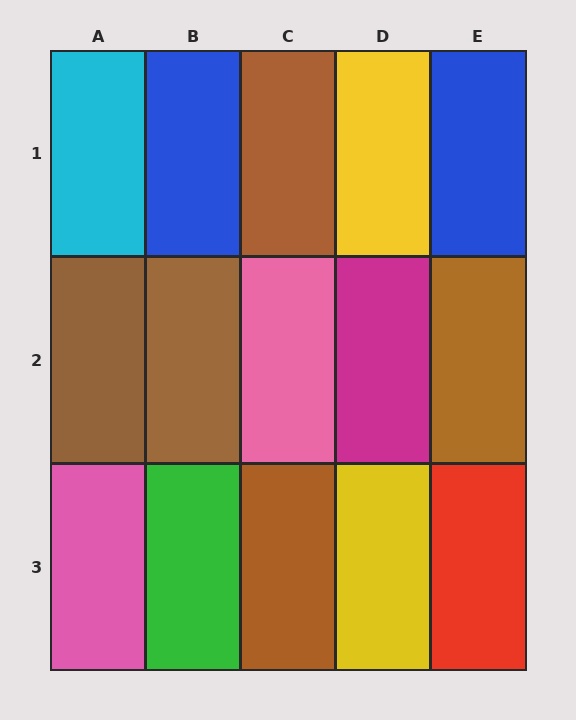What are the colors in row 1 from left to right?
Cyan, blue, brown, yellow, blue.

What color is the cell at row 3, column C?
Brown.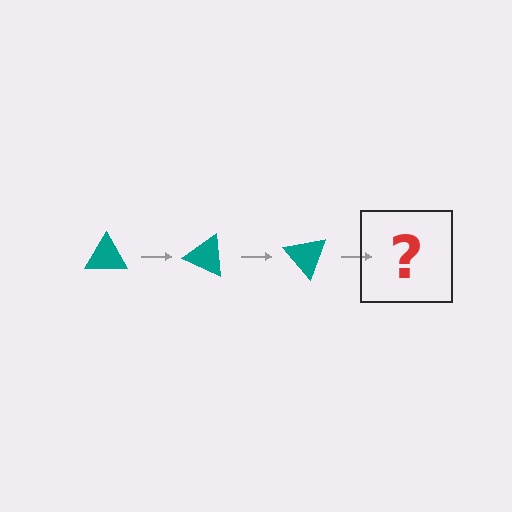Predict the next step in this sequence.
The next step is a teal triangle rotated 75 degrees.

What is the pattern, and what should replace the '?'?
The pattern is that the triangle rotates 25 degrees each step. The '?' should be a teal triangle rotated 75 degrees.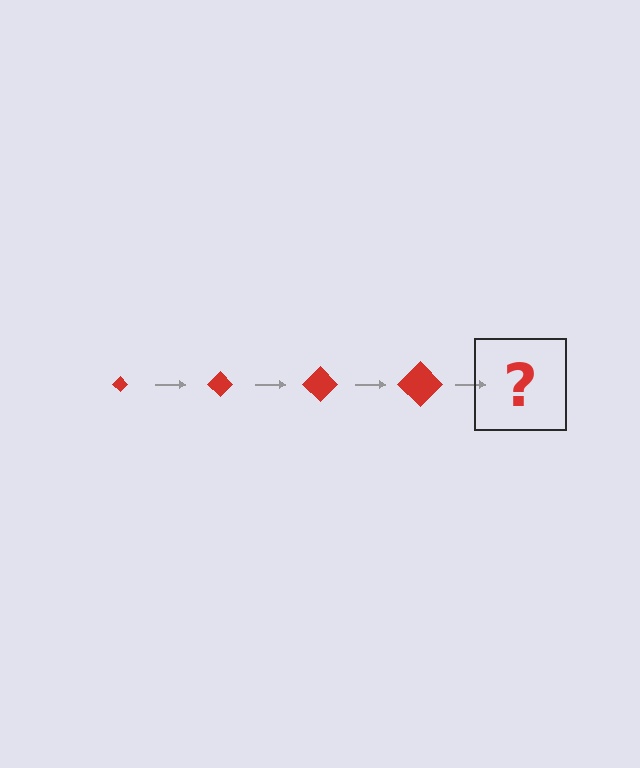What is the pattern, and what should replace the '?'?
The pattern is that the diamond gets progressively larger each step. The '?' should be a red diamond, larger than the previous one.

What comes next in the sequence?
The next element should be a red diamond, larger than the previous one.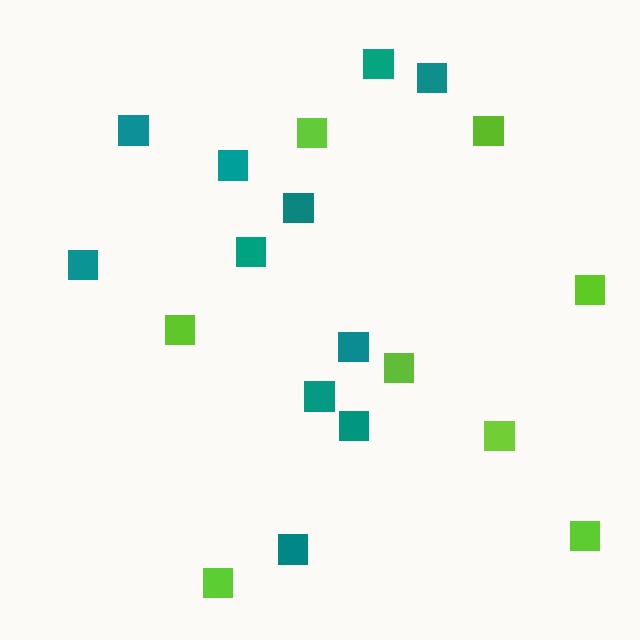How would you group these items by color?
There are 2 groups: one group of teal squares (11) and one group of lime squares (8).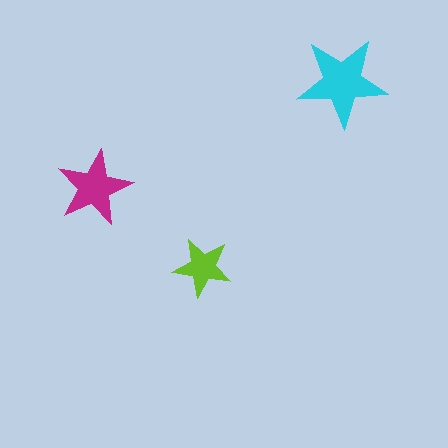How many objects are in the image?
There are 3 objects in the image.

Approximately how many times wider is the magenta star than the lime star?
About 1.5 times wider.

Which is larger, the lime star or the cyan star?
The cyan one.